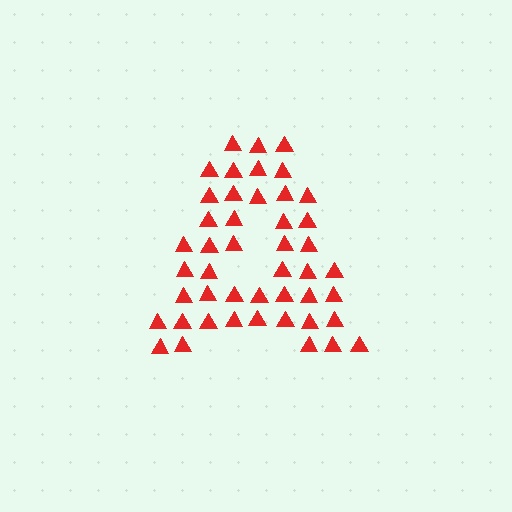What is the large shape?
The large shape is the letter A.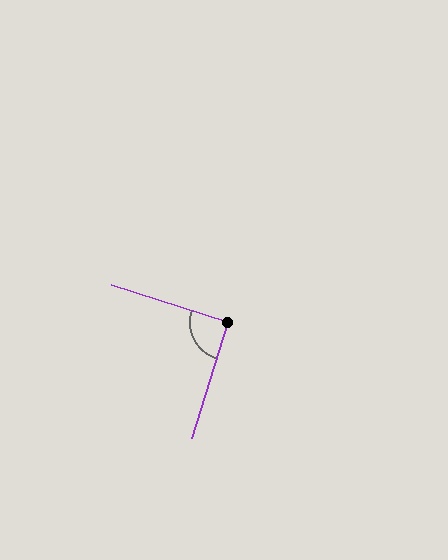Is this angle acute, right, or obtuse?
It is approximately a right angle.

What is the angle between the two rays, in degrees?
Approximately 90 degrees.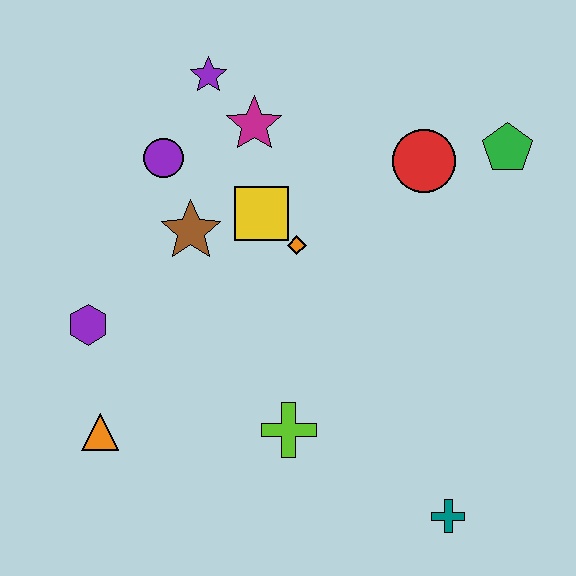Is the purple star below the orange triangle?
No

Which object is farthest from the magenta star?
The teal cross is farthest from the magenta star.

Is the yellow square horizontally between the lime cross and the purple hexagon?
Yes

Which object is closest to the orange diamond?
The yellow square is closest to the orange diamond.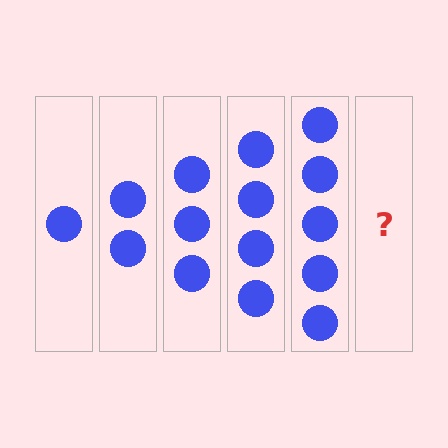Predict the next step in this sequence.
The next step is 6 circles.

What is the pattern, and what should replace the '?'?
The pattern is that each step adds one more circle. The '?' should be 6 circles.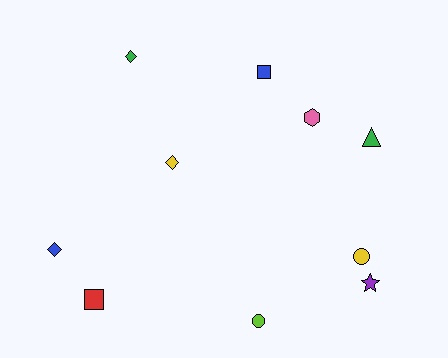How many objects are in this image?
There are 10 objects.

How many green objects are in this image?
There are 2 green objects.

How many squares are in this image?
There are 2 squares.